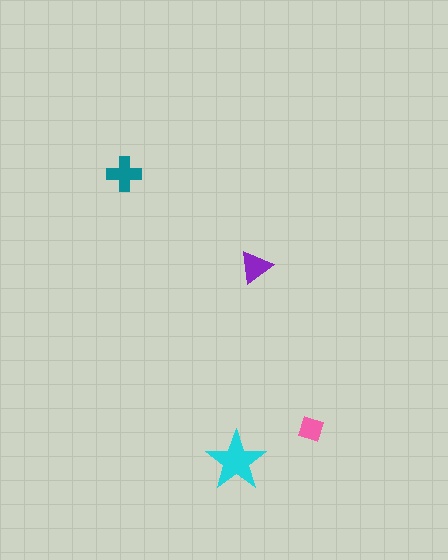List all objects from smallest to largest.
The pink diamond, the purple triangle, the teal cross, the cyan star.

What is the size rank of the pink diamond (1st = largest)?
4th.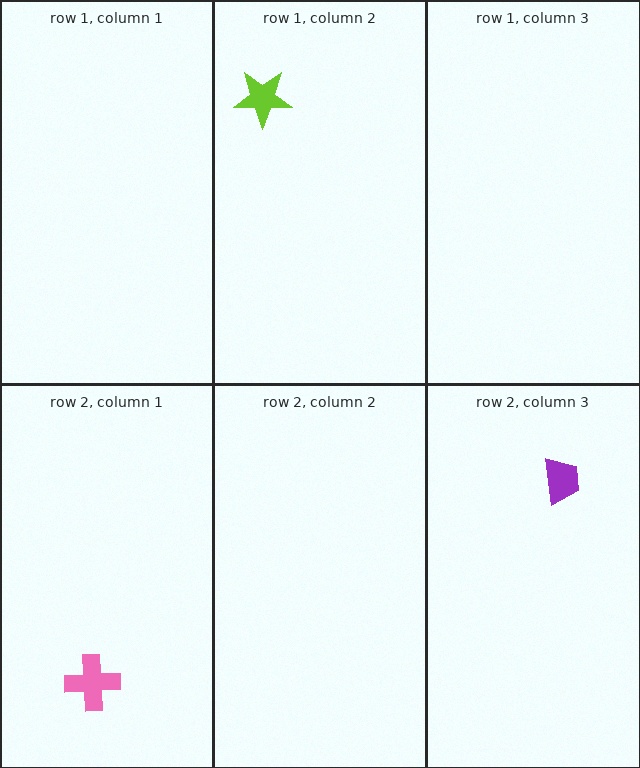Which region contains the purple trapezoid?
The row 2, column 3 region.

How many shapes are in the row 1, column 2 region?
1.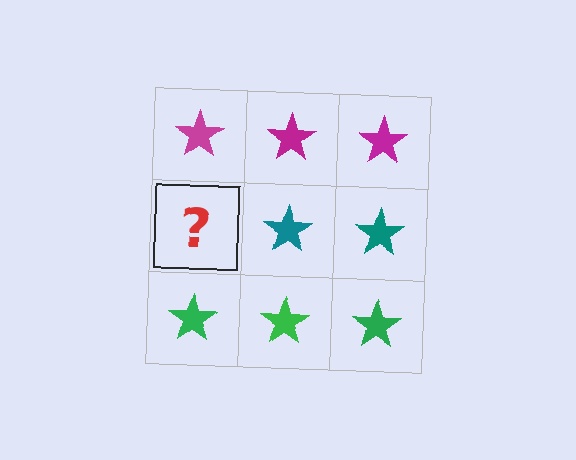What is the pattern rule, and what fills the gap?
The rule is that each row has a consistent color. The gap should be filled with a teal star.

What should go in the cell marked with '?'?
The missing cell should contain a teal star.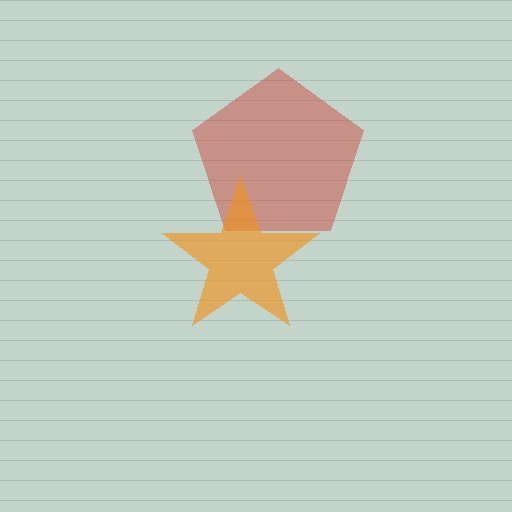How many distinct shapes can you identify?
There are 2 distinct shapes: a red pentagon, an orange star.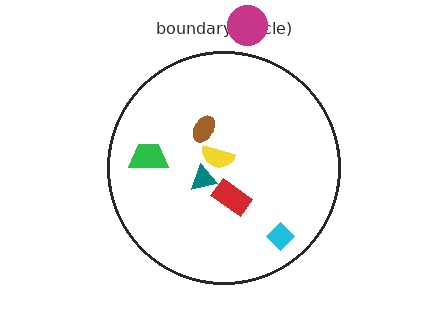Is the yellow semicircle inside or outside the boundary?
Inside.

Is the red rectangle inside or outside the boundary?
Inside.